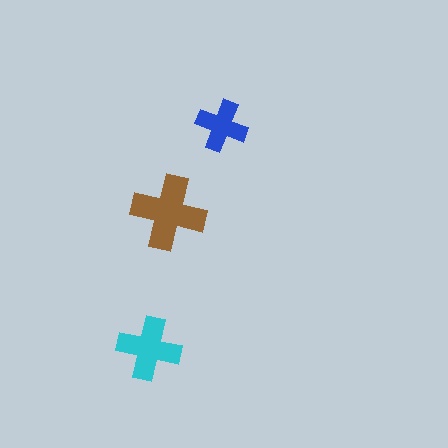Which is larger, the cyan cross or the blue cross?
The cyan one.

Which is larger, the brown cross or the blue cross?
The brown one.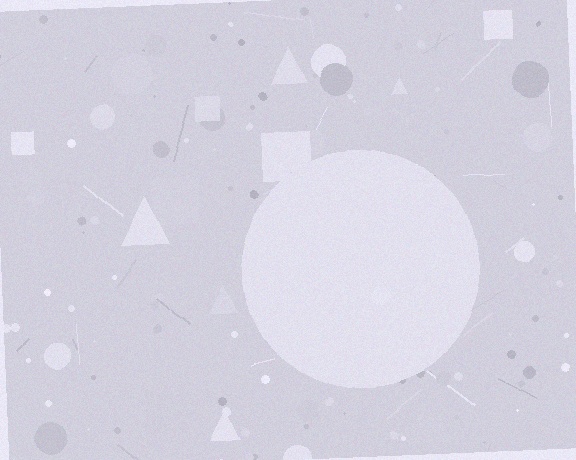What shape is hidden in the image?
A circle is hidden in the image.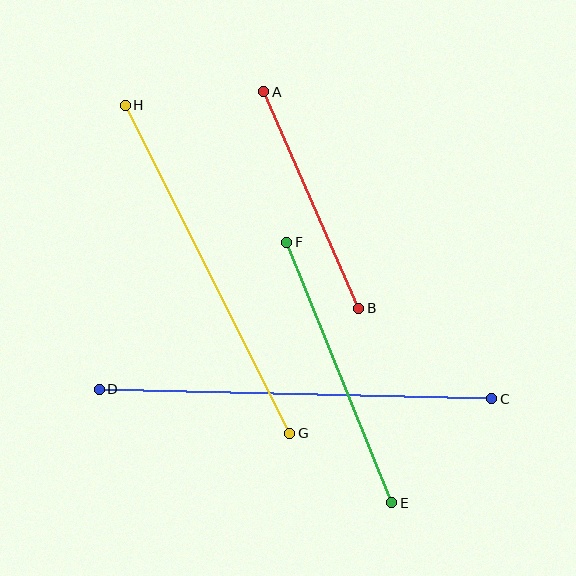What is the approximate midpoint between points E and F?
The midpoint is at approximately (339, 373) pixels.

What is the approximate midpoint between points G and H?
The midpoint is at approximately (208, 269) pixels.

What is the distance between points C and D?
The distance is approximately 393 pixels.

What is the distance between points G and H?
The distance is approximately 367 pixels.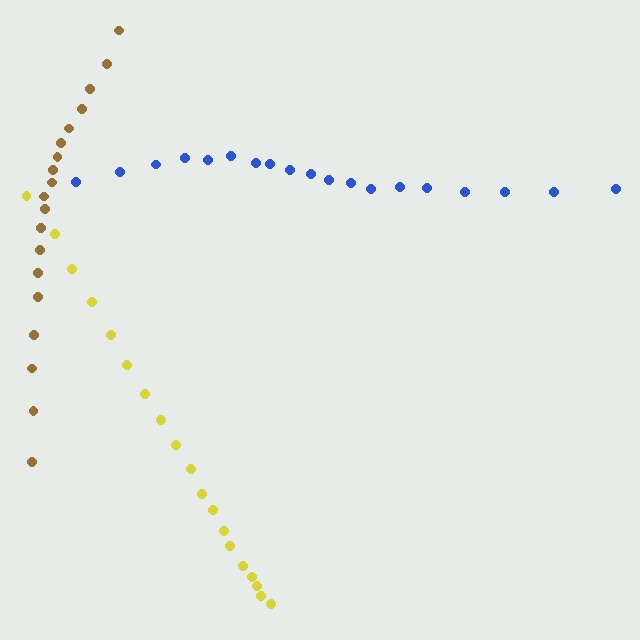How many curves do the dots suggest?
There are 3 distinct paths.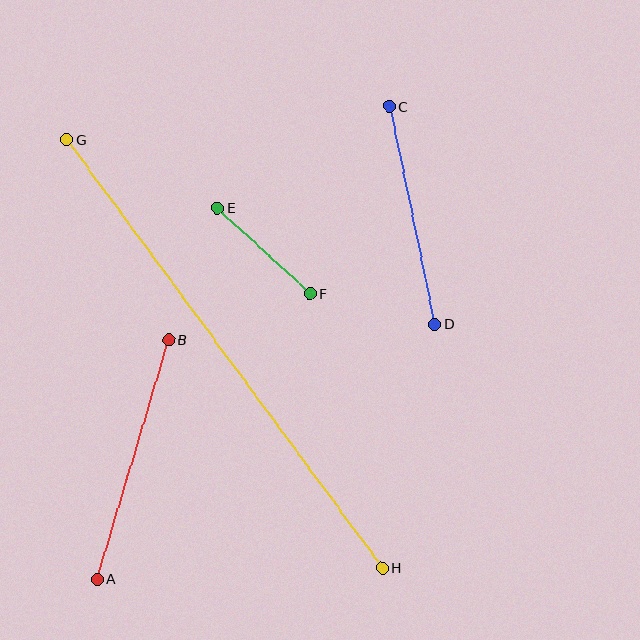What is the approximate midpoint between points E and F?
The midpoint is at approximately (264, 251) pixels.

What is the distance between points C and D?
The distance is approximately 222 pixels.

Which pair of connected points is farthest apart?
Points G and H are farthest apart.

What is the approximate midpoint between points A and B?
The midpoint is at approximately (133, 459) pixels.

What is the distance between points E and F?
The distance is approximately 126 pixels.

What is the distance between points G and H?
The distance is approximately 532 pixels.